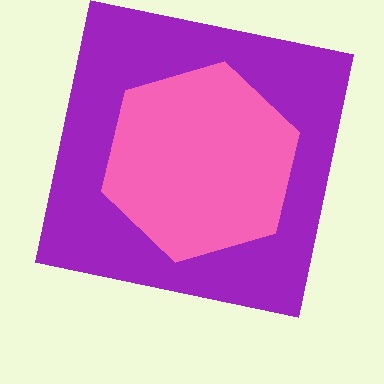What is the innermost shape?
The pink hexagon.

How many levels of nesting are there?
2.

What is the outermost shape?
The purple square.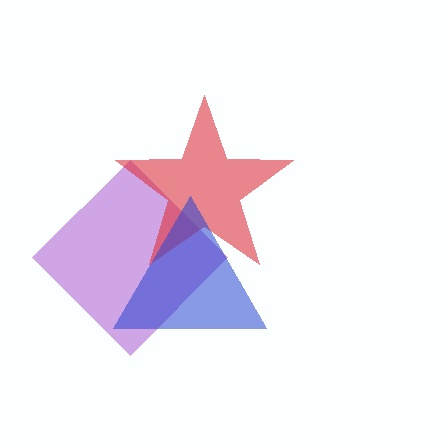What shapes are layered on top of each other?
The layered shapes are: a purple diamond, a red star, a blue triangle.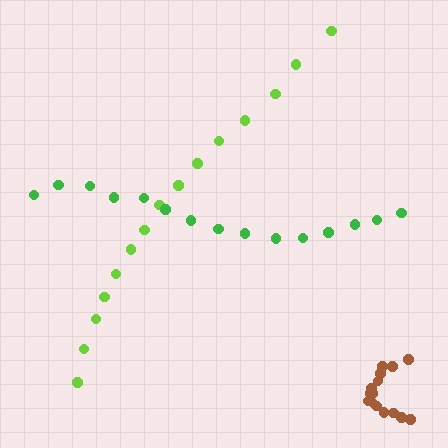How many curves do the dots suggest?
There are 3 distinct paths.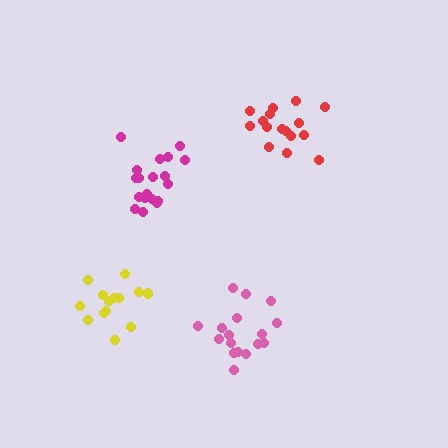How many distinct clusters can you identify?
There are 4 distinct clusters.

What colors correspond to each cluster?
The clusters are colored: red, magenta, pink, yellow.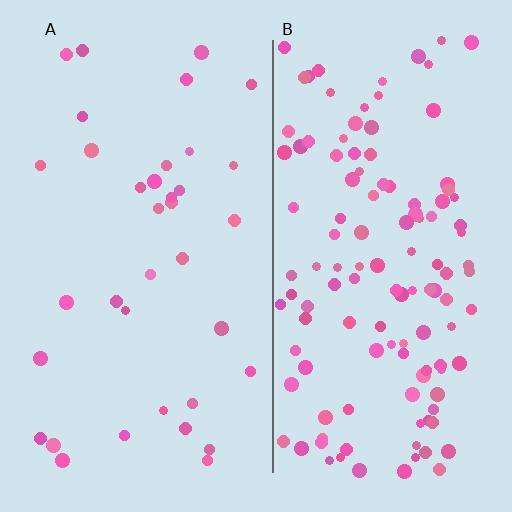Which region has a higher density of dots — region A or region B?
B (the right).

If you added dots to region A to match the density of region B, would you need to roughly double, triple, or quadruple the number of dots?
Approximately triple.